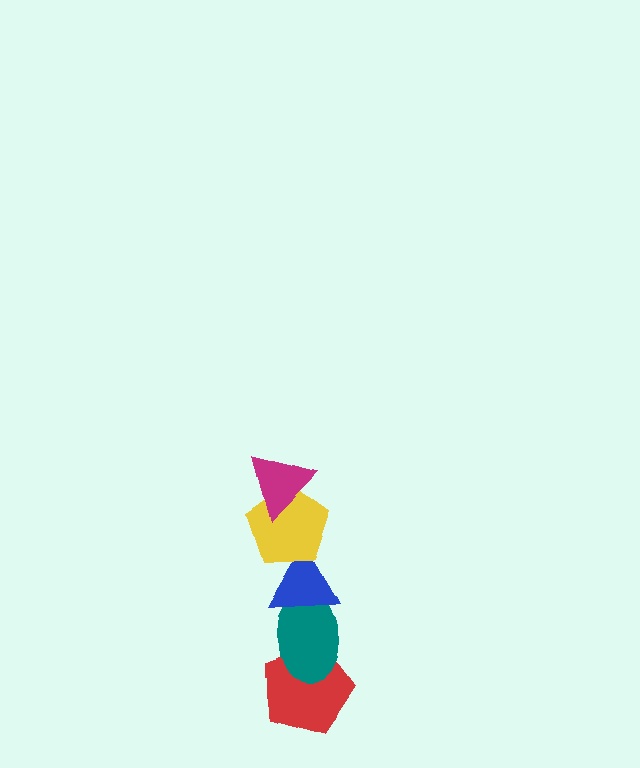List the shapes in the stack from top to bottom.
From top to bottom: the magenta triangle, the yellow pentagon, the blue triangle, the teal ellipse, the red pentagon.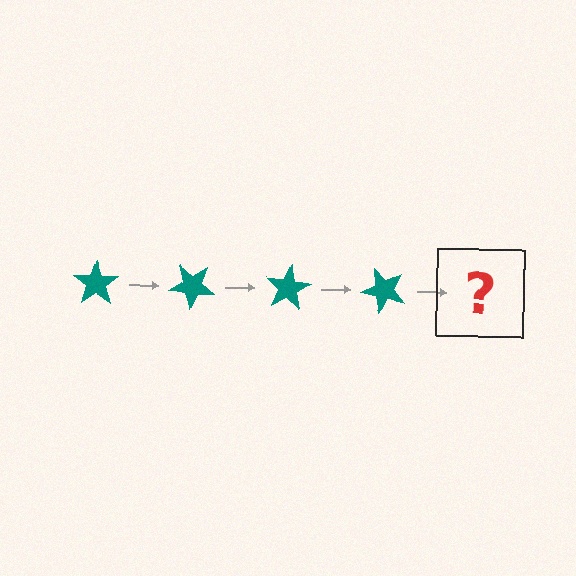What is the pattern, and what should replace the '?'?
The pattern is that the star rotates 40 degrees each step. The '?' should be a teal star rotated 160 degrees.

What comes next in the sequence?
The next element should be a teal star rotated 160 degrees.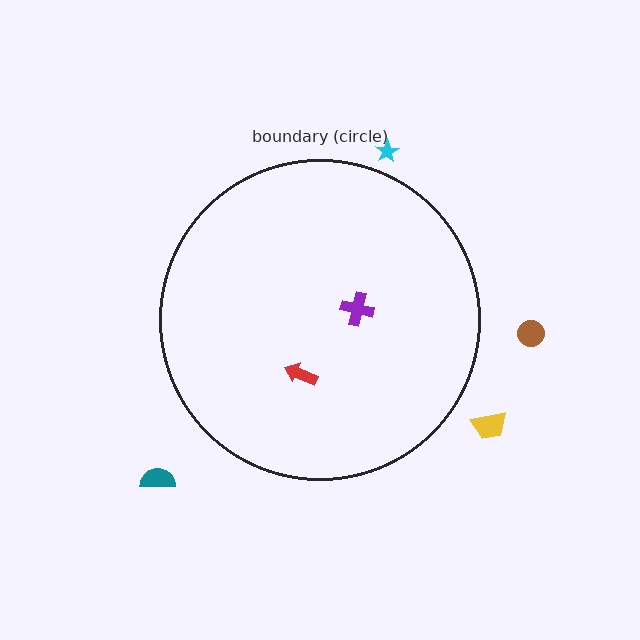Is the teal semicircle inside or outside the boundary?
Outside.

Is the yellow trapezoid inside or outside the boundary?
Outside.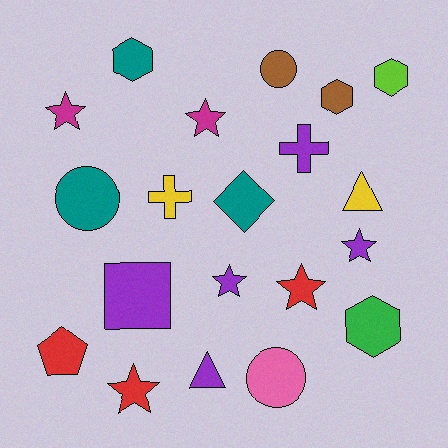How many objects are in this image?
There are 20 objects.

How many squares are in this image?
There is 1 square.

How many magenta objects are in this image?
There are 2 magenta objects.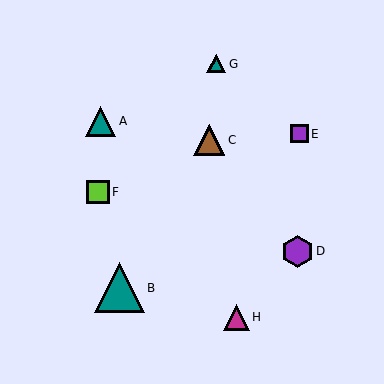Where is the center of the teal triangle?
The center of the teal triangle is at (119, 288).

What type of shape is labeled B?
Shape B is a teal triangle.